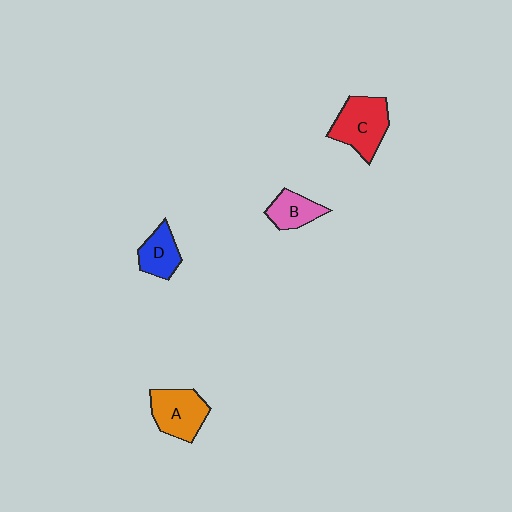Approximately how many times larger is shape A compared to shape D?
Approximately 1.4 times.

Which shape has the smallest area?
Shape B (pink).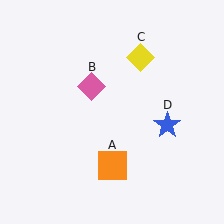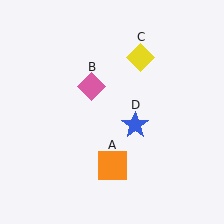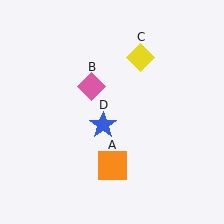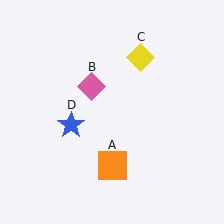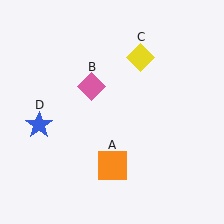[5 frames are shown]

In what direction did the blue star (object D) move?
The blue star (object D) moved left.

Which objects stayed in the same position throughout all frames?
Orange square (object A) and pink diamond (object B) and yellow diamond (object C) remained stationary.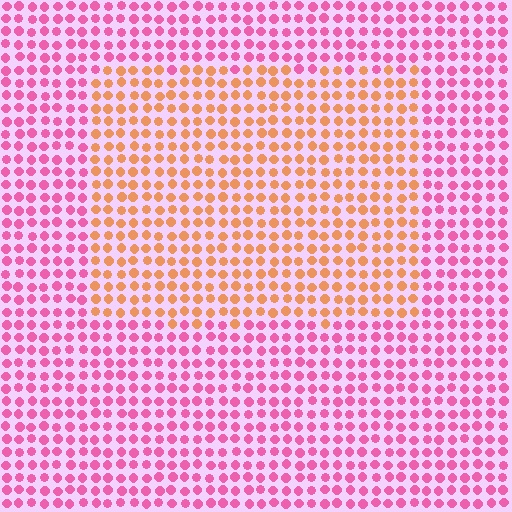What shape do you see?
I see a rectangle.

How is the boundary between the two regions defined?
The boundary is defined purely by a slight shift in hue (about 55 degrees). Spacing, size, and orientation are identical on both sides.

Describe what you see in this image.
The image is filled with small pink elements in a uniform arrangement. A rectangle-shaped region is visible where the elements are tinted to a slightly different hue, forming a subtle color boundary.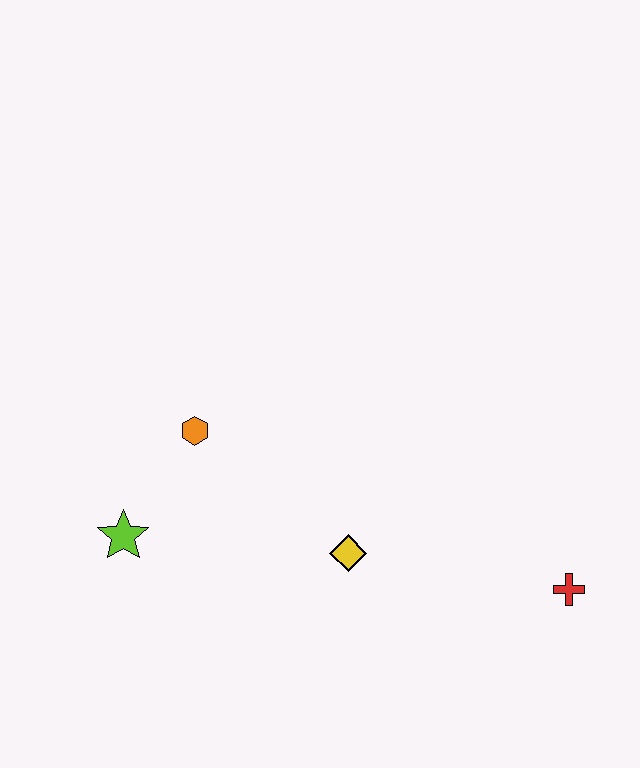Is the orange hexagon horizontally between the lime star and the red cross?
Yes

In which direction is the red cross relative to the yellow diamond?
The red cross is to the right of the yellow diamond.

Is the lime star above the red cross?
Yes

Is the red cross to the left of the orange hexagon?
No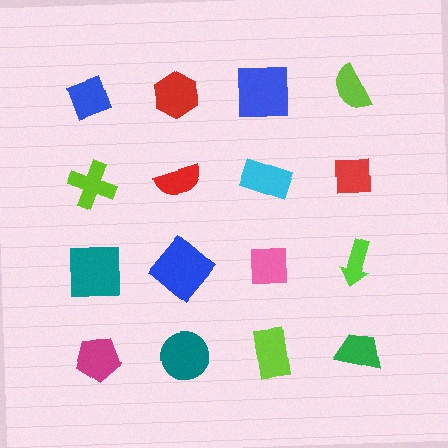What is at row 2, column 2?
A red semicircle.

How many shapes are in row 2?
4 shapes.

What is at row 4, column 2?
A teal circle.